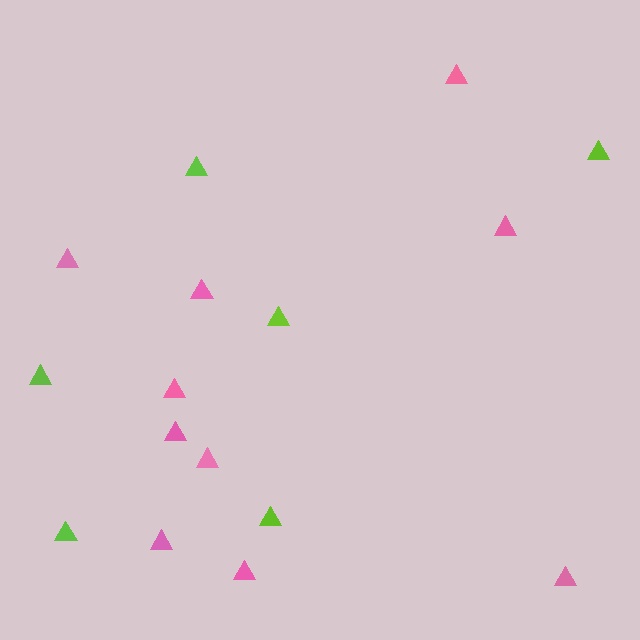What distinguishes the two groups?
There are 2 groups: one group of pink triangles (10) and one group of lime triangles (6).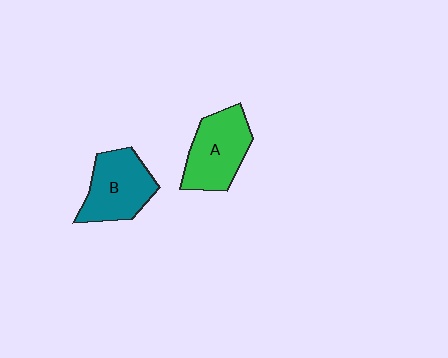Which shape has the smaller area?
Shape B (teal).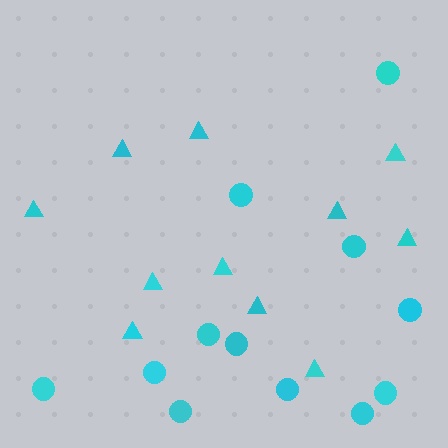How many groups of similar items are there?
There are 2 groups: one group of triangles (11) and one group of circles (12).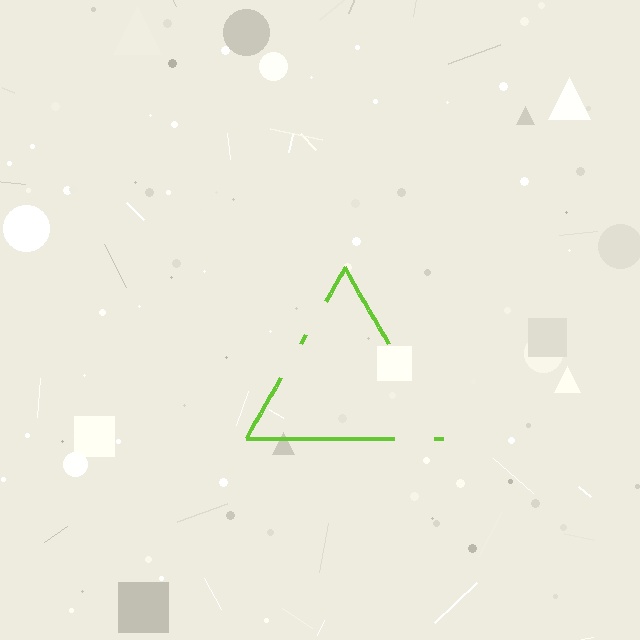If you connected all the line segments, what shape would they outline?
They would outline a triangle.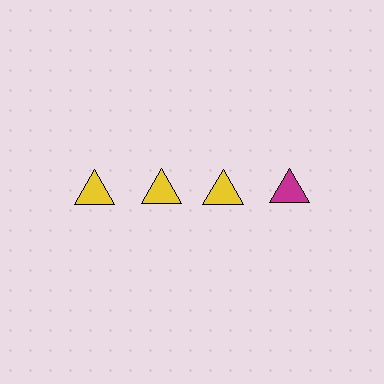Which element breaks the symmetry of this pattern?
The magenta triangle in the top row, second from right column breaks the symmetry. All other shapes are yellow triangles.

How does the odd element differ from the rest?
It has a different color: magenta instead of yellow.